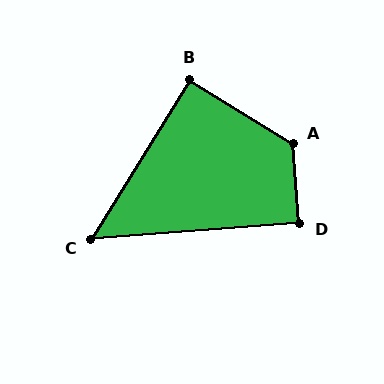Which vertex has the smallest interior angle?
C, at approximately 54 degrees.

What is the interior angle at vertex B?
Approximately 90 degrees (approximately right).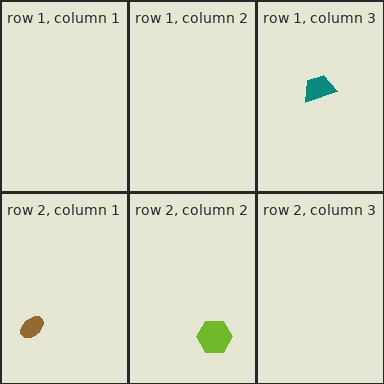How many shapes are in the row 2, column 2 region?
1.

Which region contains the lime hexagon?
The row 2, column 2 region.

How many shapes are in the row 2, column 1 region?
1.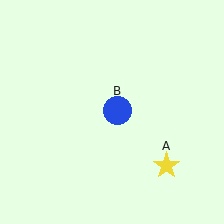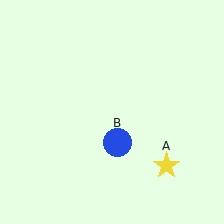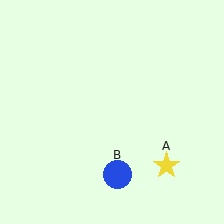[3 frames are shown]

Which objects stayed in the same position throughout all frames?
Yellow star (object A) remained stationary.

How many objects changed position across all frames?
1 object changed position: blue circle (object B).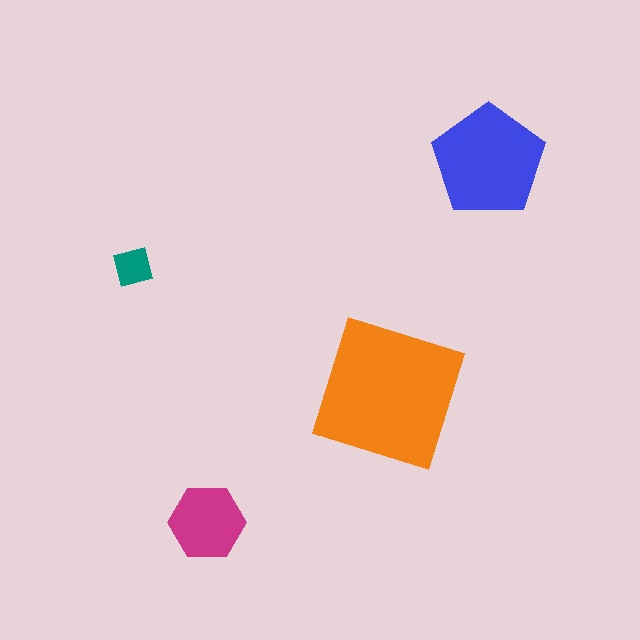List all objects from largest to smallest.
The orange square, the blue pentagon, the magenta hexagon, the teal square.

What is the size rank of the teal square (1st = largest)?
4th.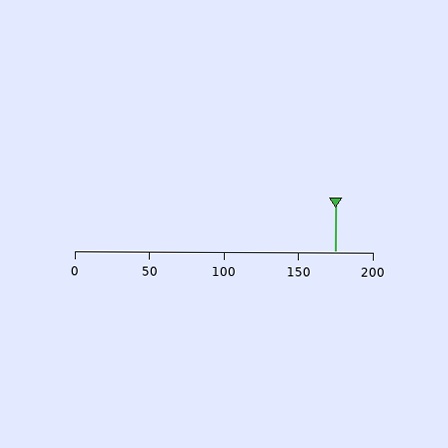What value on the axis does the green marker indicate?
The marker indicates approximately 175.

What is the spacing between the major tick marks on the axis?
The major ticks are spaced 50 apart.